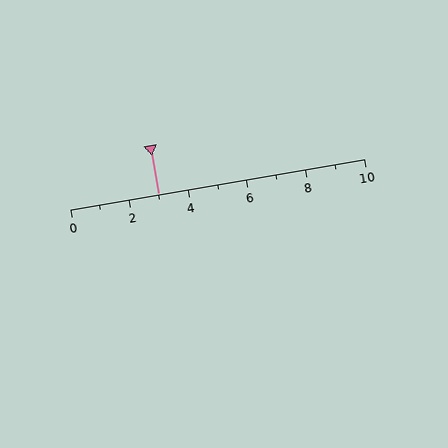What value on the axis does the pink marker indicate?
The marker indicates approximately 3.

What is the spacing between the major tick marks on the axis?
The major ticks are spaced 2 apart.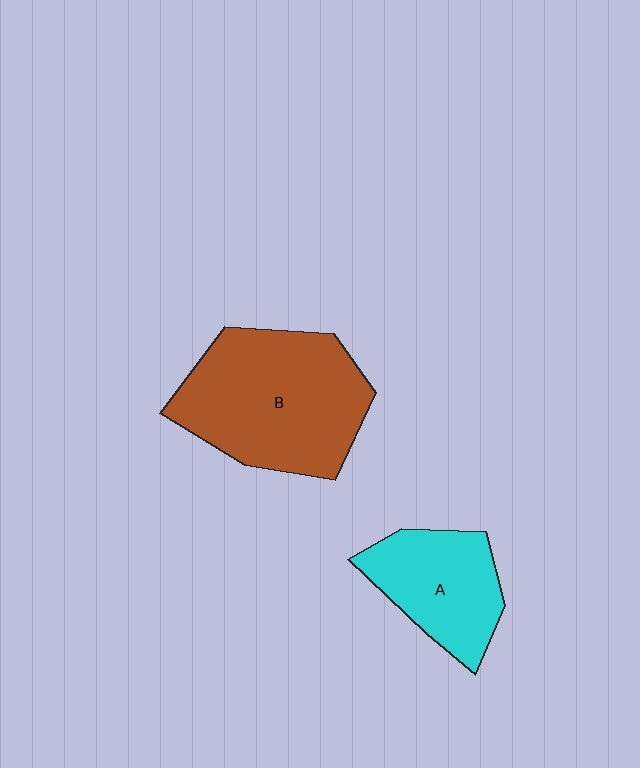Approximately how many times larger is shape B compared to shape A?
Approximately 1.7 times.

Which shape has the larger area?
Shape B (brown).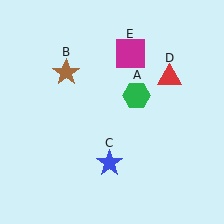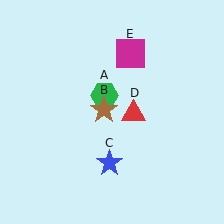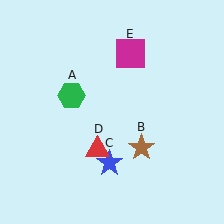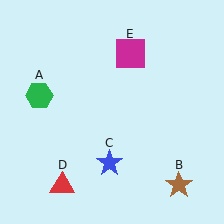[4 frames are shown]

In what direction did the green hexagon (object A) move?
The green hexagon (object A) moved left.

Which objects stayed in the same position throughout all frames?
Blue star (object C) and magenta square (object E) remained stationary.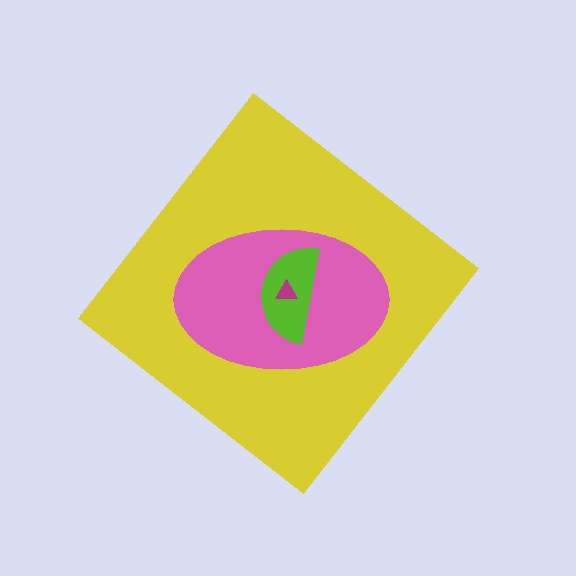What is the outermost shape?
The yellow diamond.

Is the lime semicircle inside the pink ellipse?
Yes.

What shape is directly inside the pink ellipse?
The lime semicircle.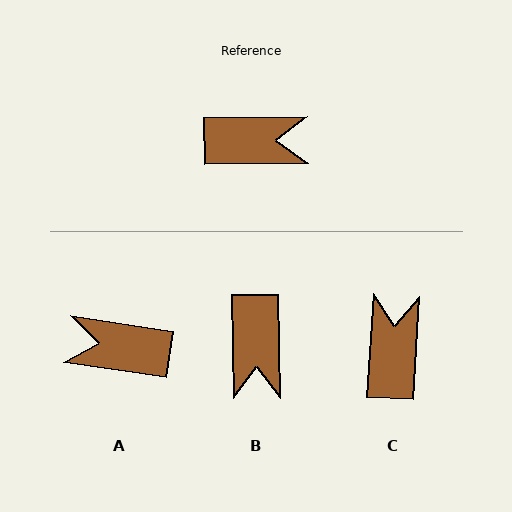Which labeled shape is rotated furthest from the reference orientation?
A, about 171 degrees away.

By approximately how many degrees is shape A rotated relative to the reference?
Approximately 171 degrees counter-clockwise.